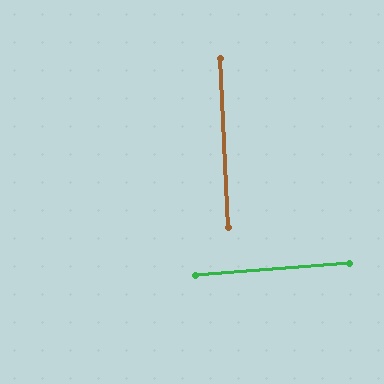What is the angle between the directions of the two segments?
Approximately 88 degrees.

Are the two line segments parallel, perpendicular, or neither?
Perpendicular — they meet at approximately 88°.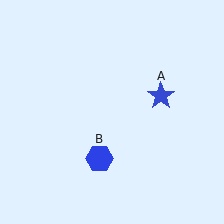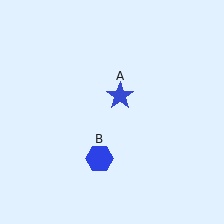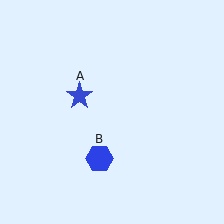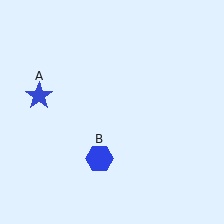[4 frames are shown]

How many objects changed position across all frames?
1 object changed position: blue star (object A).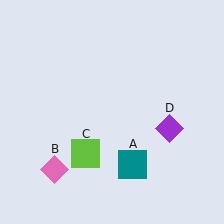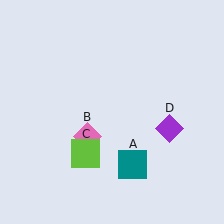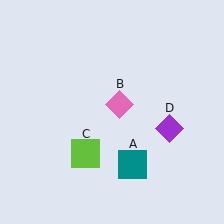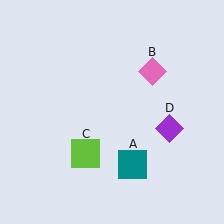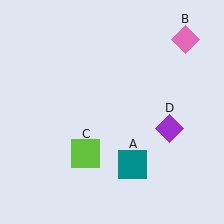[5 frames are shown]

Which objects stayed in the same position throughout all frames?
Teal square (object A) and lime square (object C) and purple diamond (object D) remained stationary.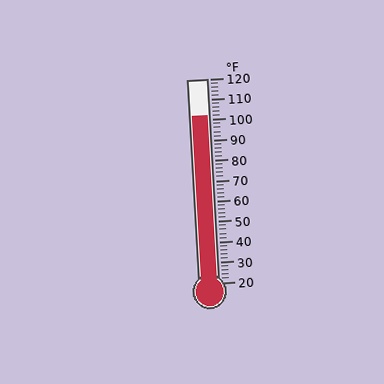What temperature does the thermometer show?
The thermometer shows approximately 102°F.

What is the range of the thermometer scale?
The thermometer scale ranges from 20°F to 120°F.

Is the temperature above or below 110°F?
The temperature is below 110°F.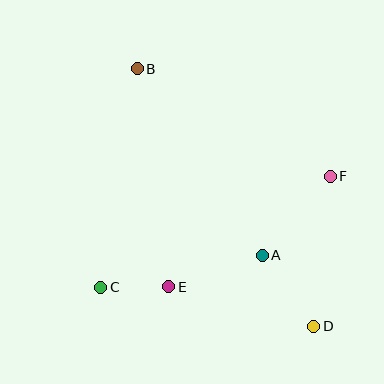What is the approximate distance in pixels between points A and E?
The distance between A and E is approximately 99 pixels.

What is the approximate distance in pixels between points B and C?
The distance between B and C is approximately 221 pixels.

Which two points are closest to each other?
Points C and E are closest to each other.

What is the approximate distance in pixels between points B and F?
The distance between B and F is approximately 221 pixels.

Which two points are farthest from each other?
Points B and D are farthest from each other.